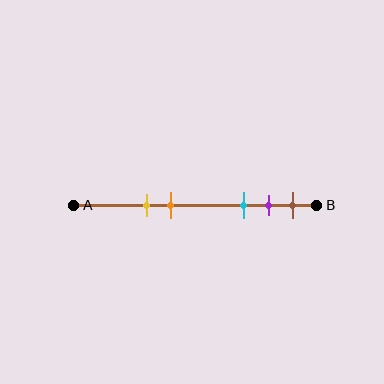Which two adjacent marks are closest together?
The purple and brown marks are the closest adjacent pair.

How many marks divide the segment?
There are 5 marks dividing the segment.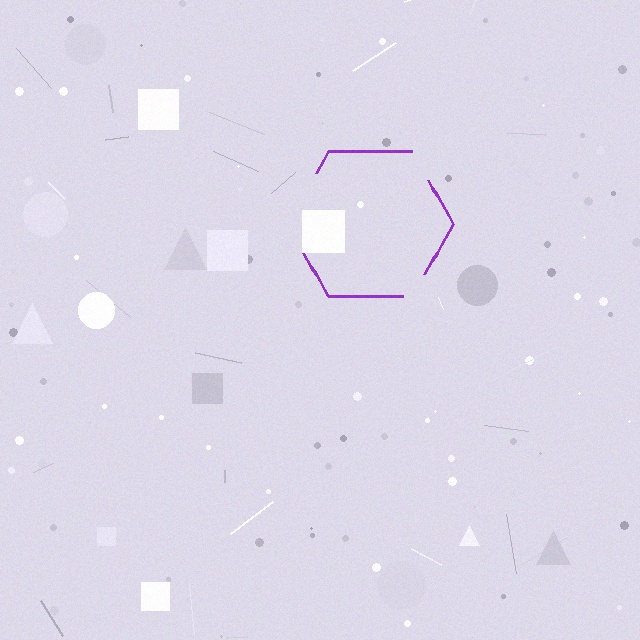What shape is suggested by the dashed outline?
The dashed outline suggests a hexagon.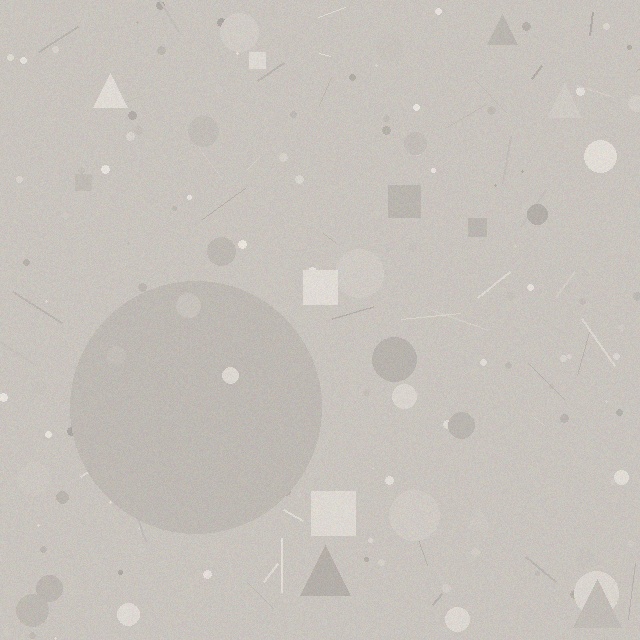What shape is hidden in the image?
A circle is hidden in the image.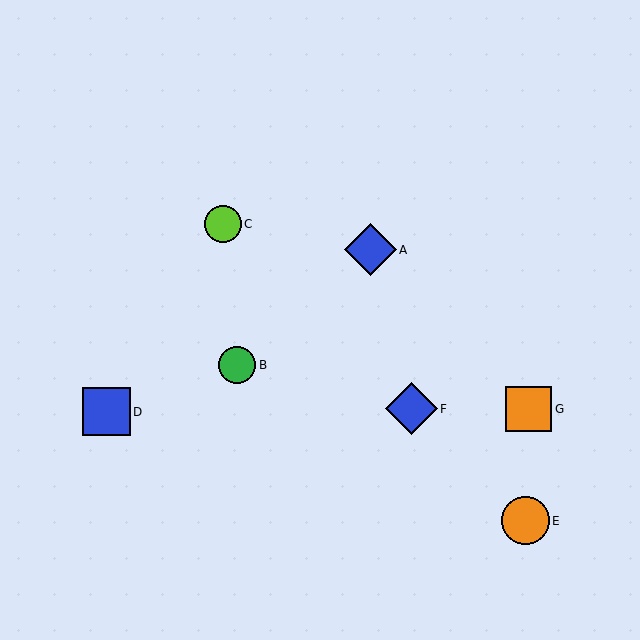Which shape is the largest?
The blue diamond (labeled A) is the largest.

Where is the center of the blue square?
The center of the blue square is at (106, 412).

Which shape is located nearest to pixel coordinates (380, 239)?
The blue diamond (labeled A) at (370, 250) is nearest to that location.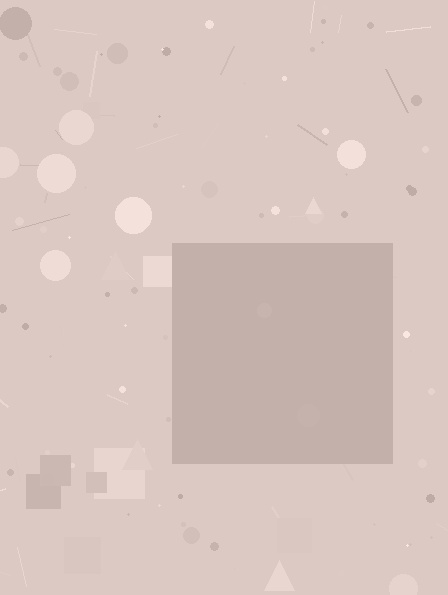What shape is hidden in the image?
A square is hidden in the image.